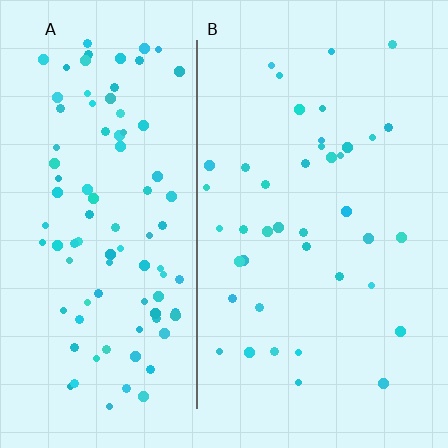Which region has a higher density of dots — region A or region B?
A (the left).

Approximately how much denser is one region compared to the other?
Approximately 2.4× — region A over region B.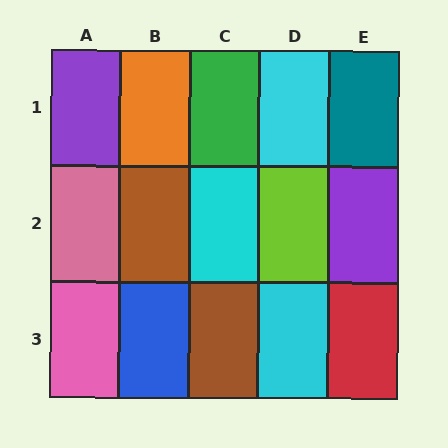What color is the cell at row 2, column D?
Lime.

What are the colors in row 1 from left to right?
Purple, orange, green, cyan, teal.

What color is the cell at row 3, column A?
Pink.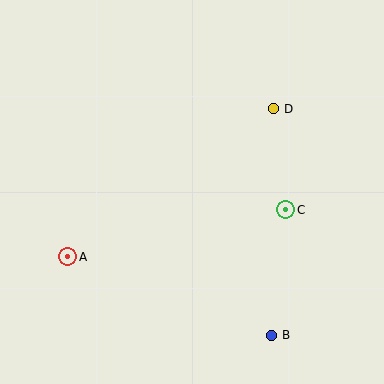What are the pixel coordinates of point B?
Point B is at (271, 335).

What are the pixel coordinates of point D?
Point D is at (273, 109).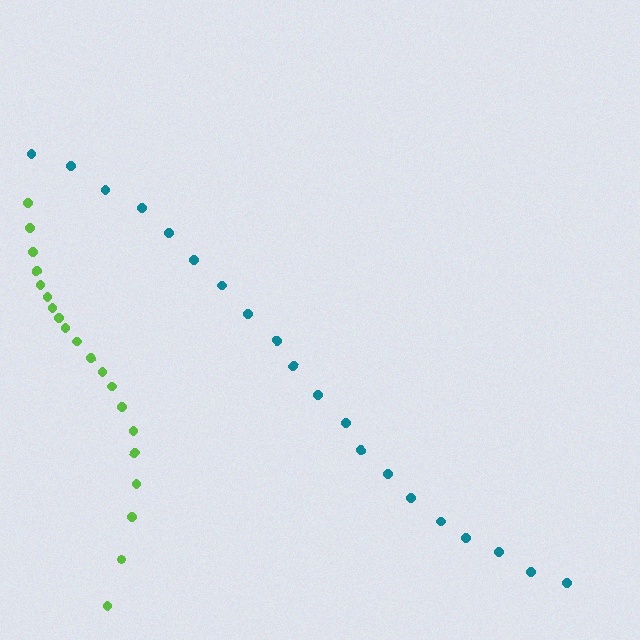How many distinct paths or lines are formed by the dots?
There are 2 distinct paths.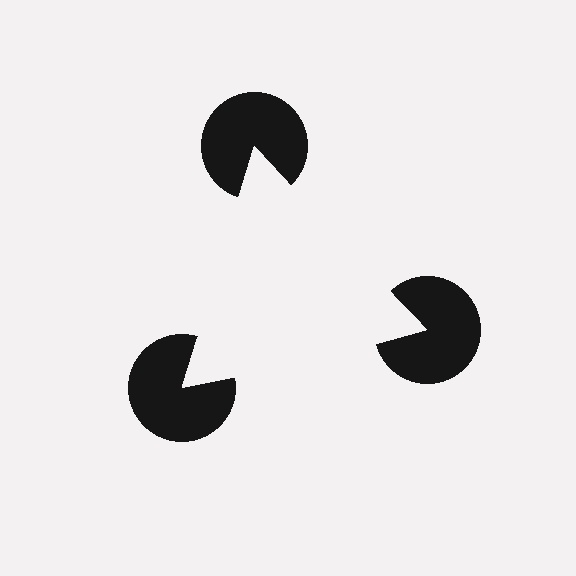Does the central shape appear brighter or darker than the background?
It typically appears slightly brighter than the background, even though no actual brightness change is drawn.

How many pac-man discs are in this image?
There are 3 — one at each vertex of the illusory triangle.